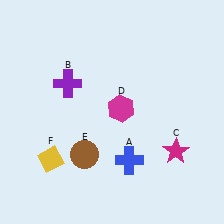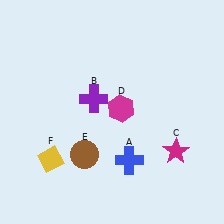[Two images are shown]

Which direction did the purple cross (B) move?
The purple cross (B) moved right.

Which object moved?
The purple cross (B) moved right.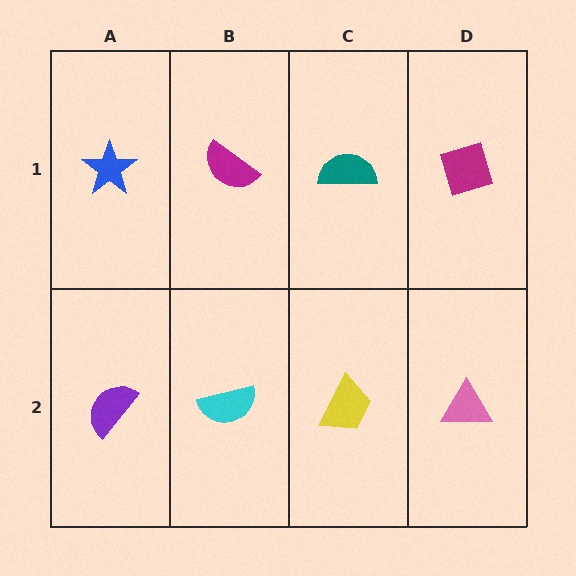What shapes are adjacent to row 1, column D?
A pink triangle (row 2, column D), a teal semicircle (row 1, column C).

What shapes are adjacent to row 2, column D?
A magenta diamond (row 1, column D), a yellow trapezoid (row 2, column C).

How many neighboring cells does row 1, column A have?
2.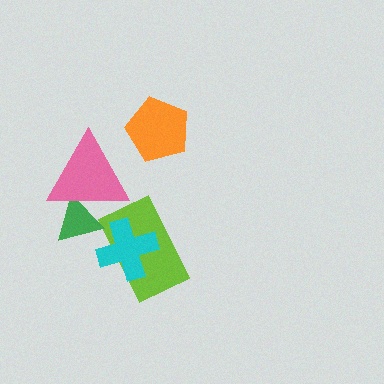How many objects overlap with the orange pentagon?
0 objects overlap with the orange pentagon.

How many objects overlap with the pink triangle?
1 object overlaps with the pink triangle.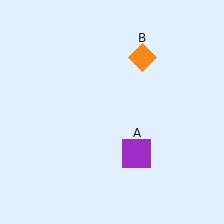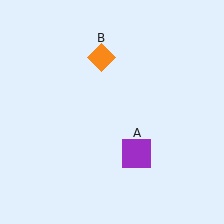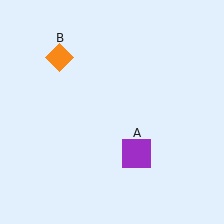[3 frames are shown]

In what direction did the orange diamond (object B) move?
The orange diamond (object B) moved left.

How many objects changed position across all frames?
1 object changed position: orange diamond (object B).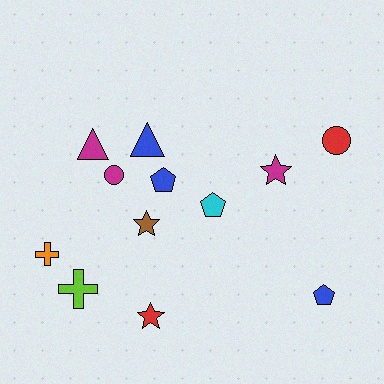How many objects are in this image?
There are 12 objects.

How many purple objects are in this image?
There are no purple objects.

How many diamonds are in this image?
There are no diamonds.